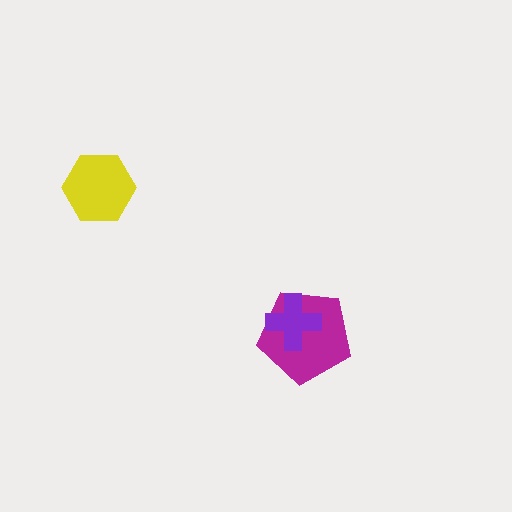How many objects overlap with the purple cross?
1 object overlaps with the purple cross.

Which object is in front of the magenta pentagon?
The purple cross is in front of the magenta pentagon.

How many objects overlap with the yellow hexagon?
0 objects overlap with the yellow hexagon.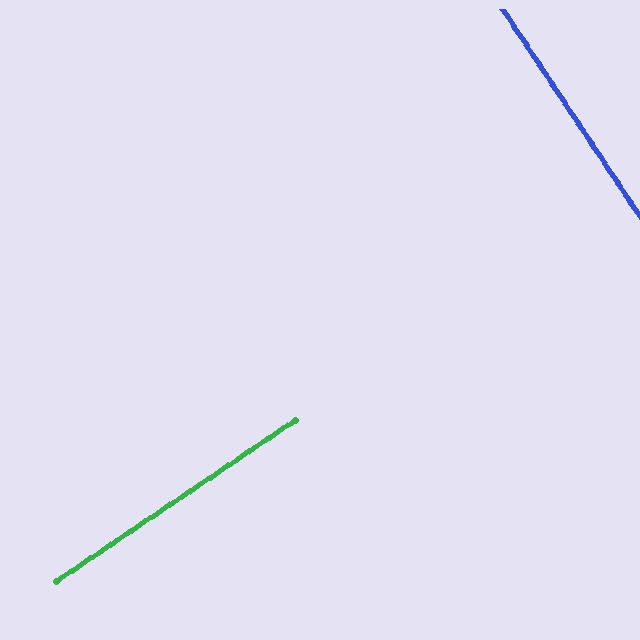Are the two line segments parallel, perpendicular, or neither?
Perpendicular — they meet at approximately 89°.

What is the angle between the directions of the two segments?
Approximately 89 degrees.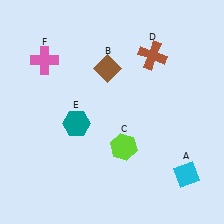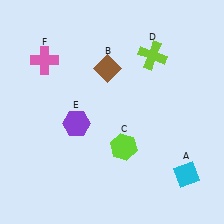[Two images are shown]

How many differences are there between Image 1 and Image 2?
There are 2 differences between the two images.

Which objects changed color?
D changed from brown to lime. E changed from teal to purple.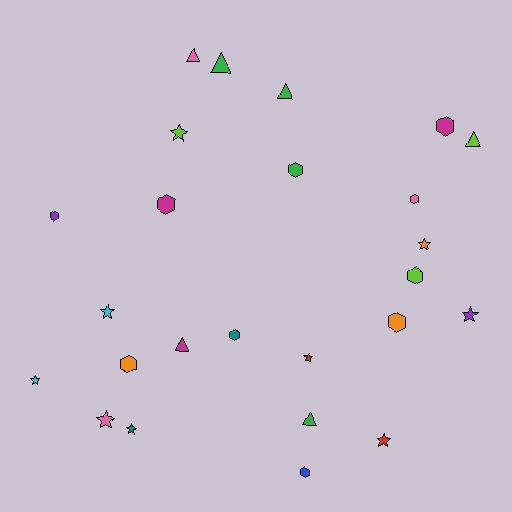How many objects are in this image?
There are 25 objects.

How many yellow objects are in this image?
There are no yellow objects.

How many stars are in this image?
There are 9 stars.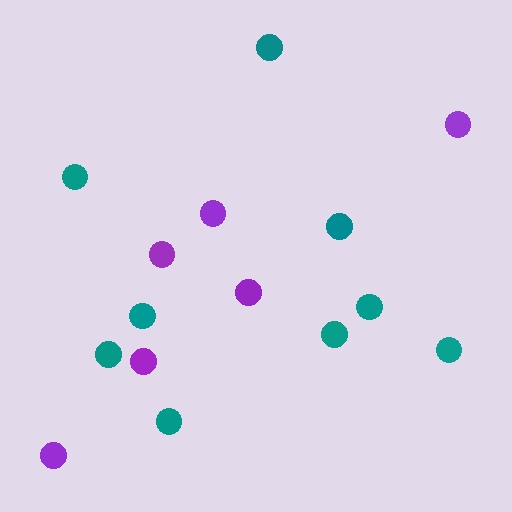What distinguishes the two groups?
There are 2 groups: one group of purple circles (6) and one group of teal circles (9).